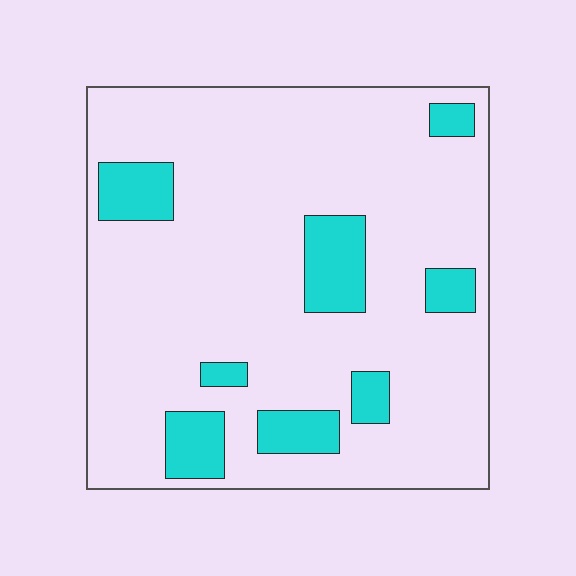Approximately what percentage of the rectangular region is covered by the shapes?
Approximately 15%.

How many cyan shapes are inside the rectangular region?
8.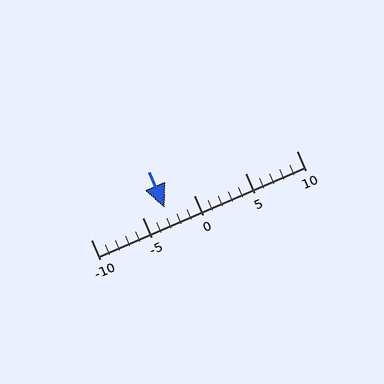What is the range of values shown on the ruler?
The ruler shows values from -10 to 10.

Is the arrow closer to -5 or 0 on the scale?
The arrow is closer to -5.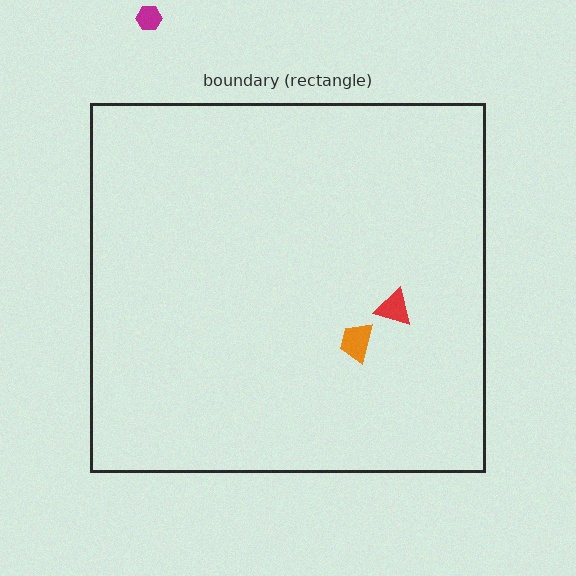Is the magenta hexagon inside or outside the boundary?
Outside.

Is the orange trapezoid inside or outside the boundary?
Inside.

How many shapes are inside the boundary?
2 inside, 1 outside.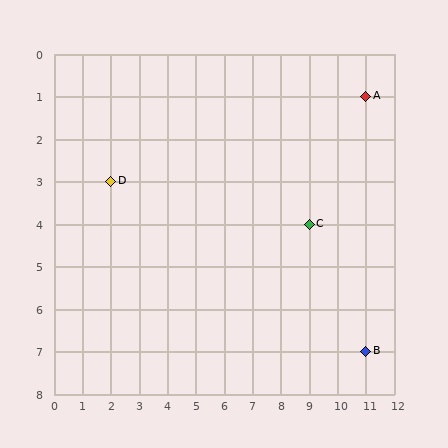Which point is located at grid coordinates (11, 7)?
Point B is at (11, 7).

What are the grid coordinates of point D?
Point D is at grid coordinates (2, 3).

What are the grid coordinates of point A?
Point A is at grid coordinates (11, 1).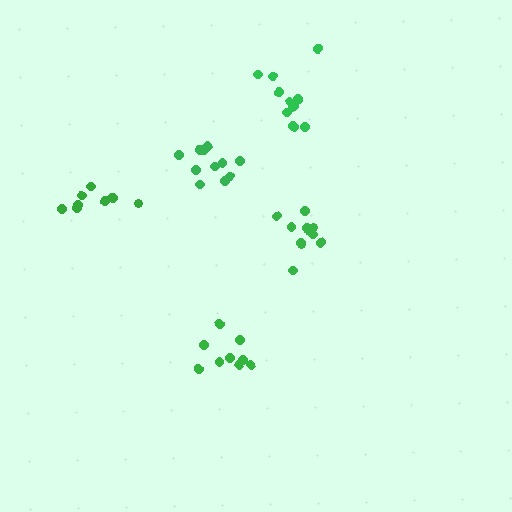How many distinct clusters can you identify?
There are 5 distinct clusters.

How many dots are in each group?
Group 1: 9 dots, Group 2: 9 dots, Group 3: 11 dots, Group 4: 11 dots, Group 5: 12 dots (52 total).